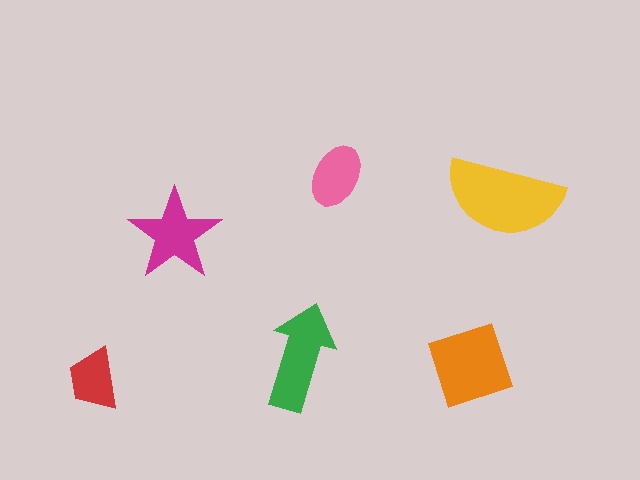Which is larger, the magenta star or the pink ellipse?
The magenta star.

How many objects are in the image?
There are 6 objects in the image.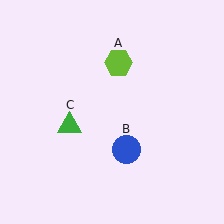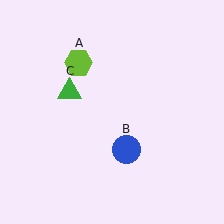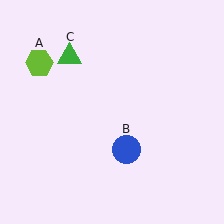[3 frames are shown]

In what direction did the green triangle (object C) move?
The green triangle (object C) moved up.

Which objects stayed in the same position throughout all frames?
Blue circle (object B) remained stationary.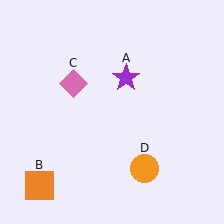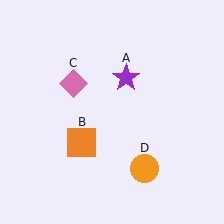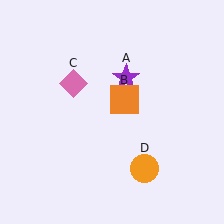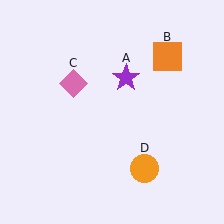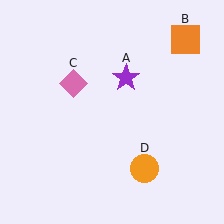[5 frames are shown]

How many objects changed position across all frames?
1 object changed position: orange square (object B).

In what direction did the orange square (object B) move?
The orange square (object B) moved up and to the right.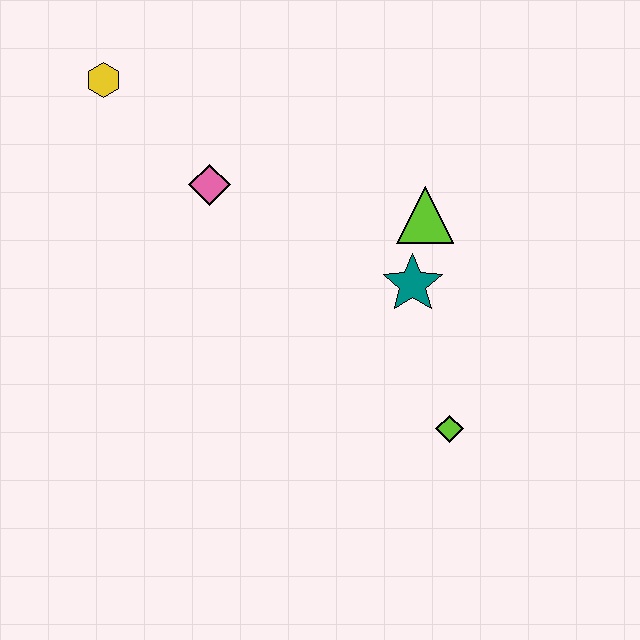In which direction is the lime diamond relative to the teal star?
The lime diamond is below the teal star.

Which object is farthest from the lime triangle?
The yellow hexagon is farthest from the lime triangle.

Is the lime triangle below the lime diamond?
No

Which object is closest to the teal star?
The lime triangle is closest to the teal star.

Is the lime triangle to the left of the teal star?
No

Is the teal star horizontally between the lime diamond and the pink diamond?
Yes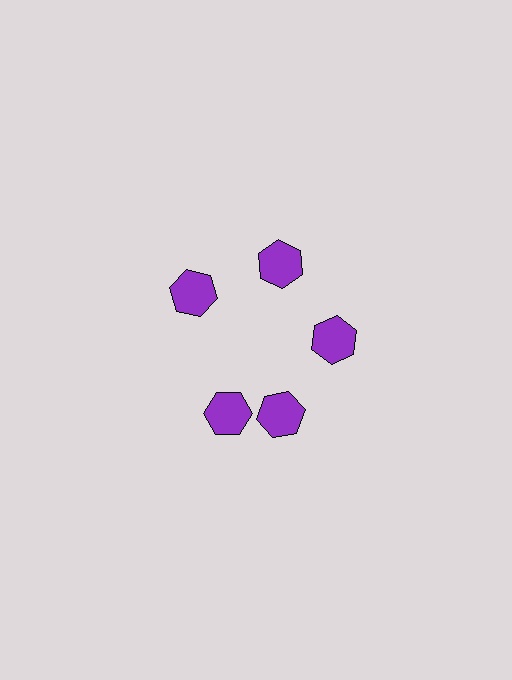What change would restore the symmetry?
The symmetry would be restored by rotating it back into even spacing with its neighbors so that all 5 hexagons sit at equal angles and equal distance from the center.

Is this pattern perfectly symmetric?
No. The 5 purple hexagons are arranged in a ring, but one element near the 8 o'clock position is rotated out of alignment along the ring, breaking the 5-fold rotational symmetry.